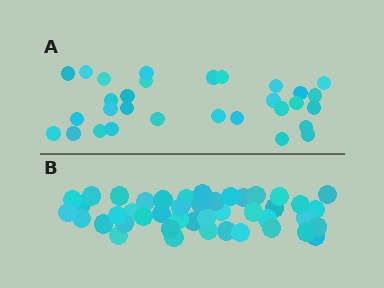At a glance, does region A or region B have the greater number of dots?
Region B (the bottom region) has more dots.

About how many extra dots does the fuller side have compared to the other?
Region B has approximately 15 more dots than region A.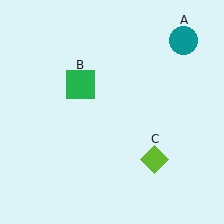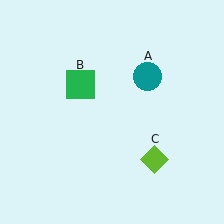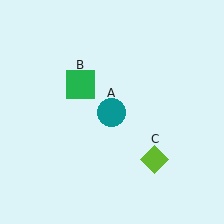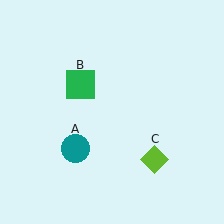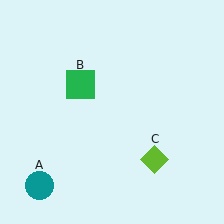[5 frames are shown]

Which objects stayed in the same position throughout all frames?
Green square (object B) and lime diamond (object C) remained stationary.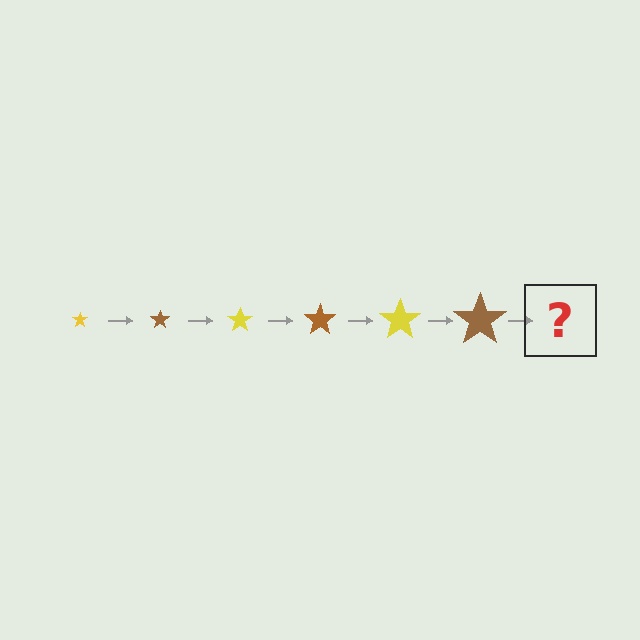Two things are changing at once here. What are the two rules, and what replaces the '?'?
The two rules are that the star grows larger each step and the color cycles through yellow and brown. The '?' should be a yellow star, larger than the previous one.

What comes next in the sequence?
The next element should be a yellow star, larger than the previous one.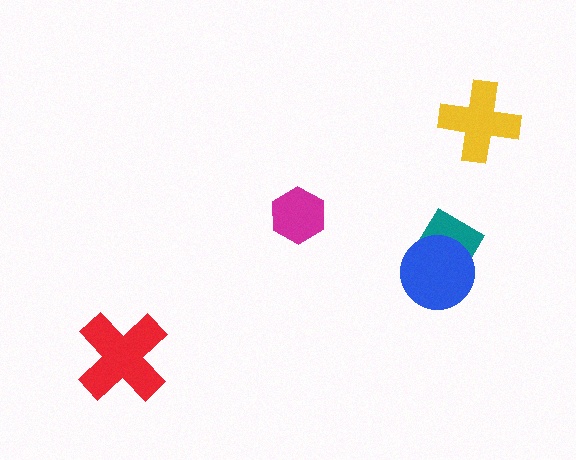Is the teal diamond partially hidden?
Yes, it is partially covered by another shape.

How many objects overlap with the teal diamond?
1 object overlaps with the teal diamond.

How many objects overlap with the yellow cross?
0 objects overlap with the yellow cross.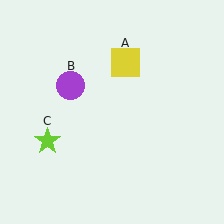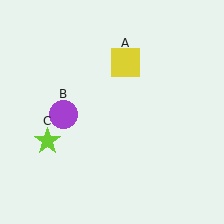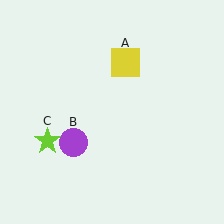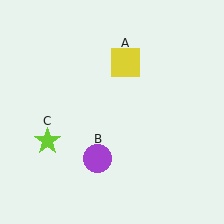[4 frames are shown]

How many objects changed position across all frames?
1 object changed position: purple circle (object B).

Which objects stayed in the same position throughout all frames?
Yellow square (object A) and lime star (object C) remained stationary.